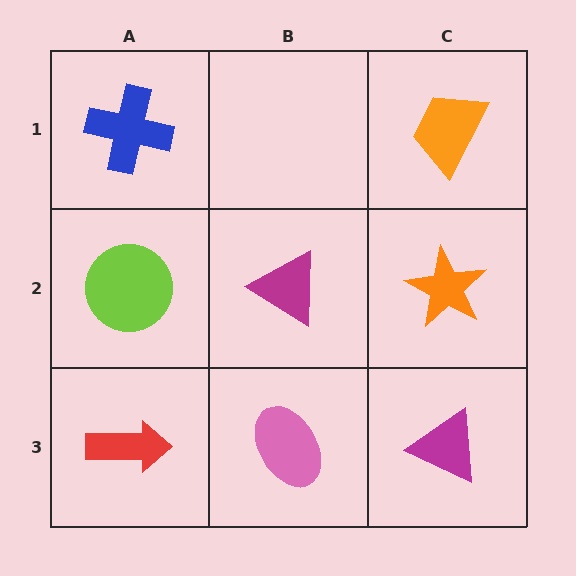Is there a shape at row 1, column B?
No, that cell is empty.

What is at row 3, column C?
A magenta triangle.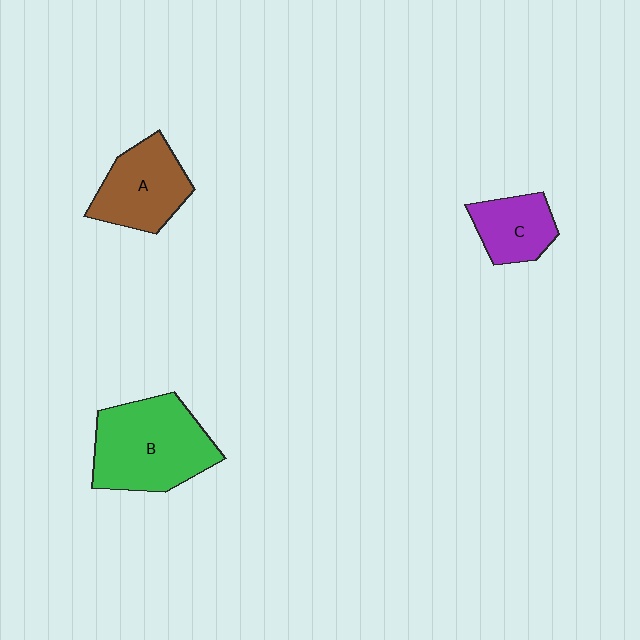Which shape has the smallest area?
Shape C (purple).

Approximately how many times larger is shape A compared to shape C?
Approximately 1.4 times.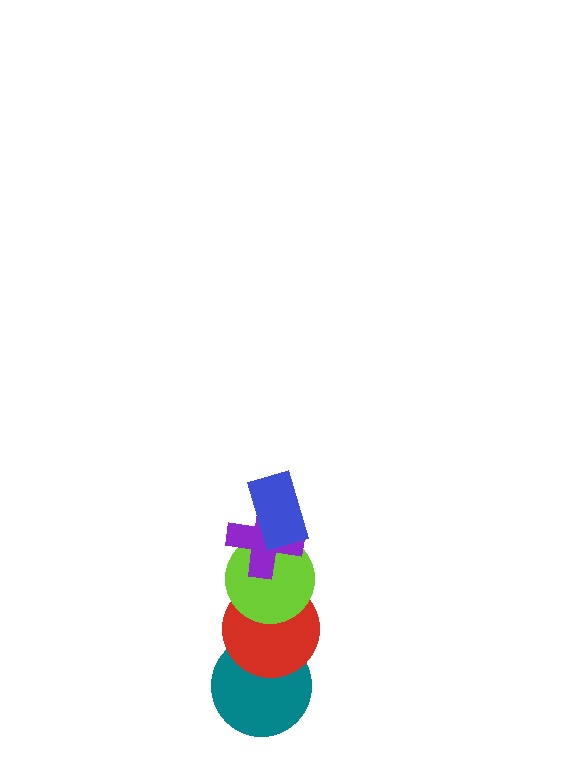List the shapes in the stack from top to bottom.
From top to bottom: the blue rectangle, the purple cross, the lime circle, the red circle, the teal circle.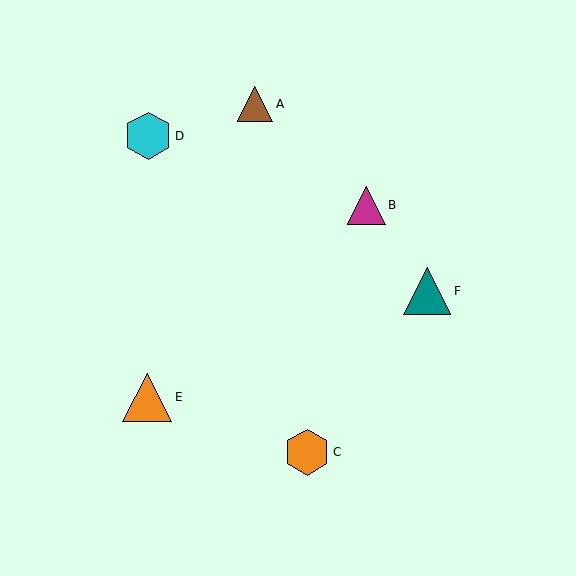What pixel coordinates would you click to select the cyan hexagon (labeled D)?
Click at (148, 136) to select the cyan hexagon D.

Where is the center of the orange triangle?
The center of the orange triangle is at (147, 397).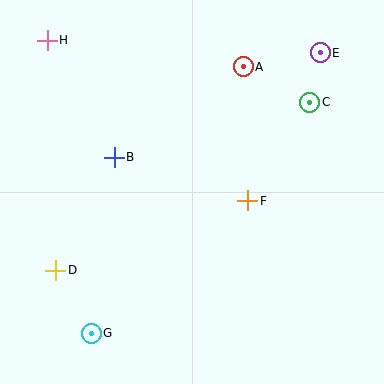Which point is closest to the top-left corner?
Point H is closest to the top-left corner.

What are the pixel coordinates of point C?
Point C is at (310, 102).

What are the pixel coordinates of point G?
Point G is at (91, 333).